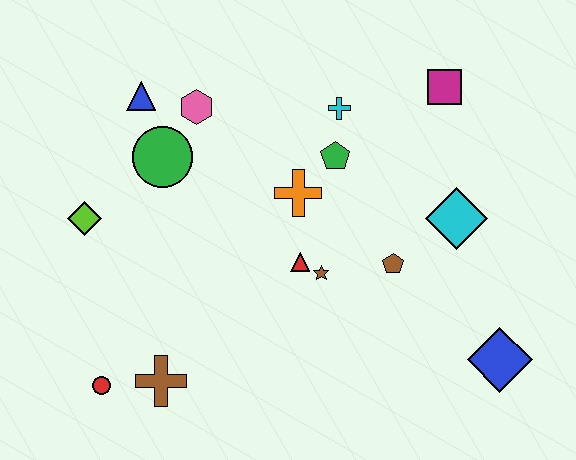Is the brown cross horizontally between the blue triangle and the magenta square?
Yes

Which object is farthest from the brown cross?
The magenta square is farthest from the brown cross.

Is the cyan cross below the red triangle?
No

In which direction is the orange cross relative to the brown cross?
The orange cross is above the brown cross.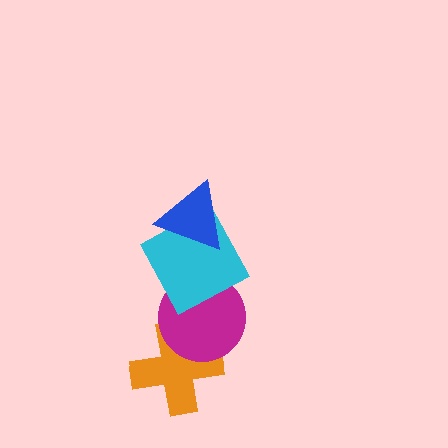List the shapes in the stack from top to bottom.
From top to bottom: the blue triangle, the cyan square, the magenta circle, the orange cross.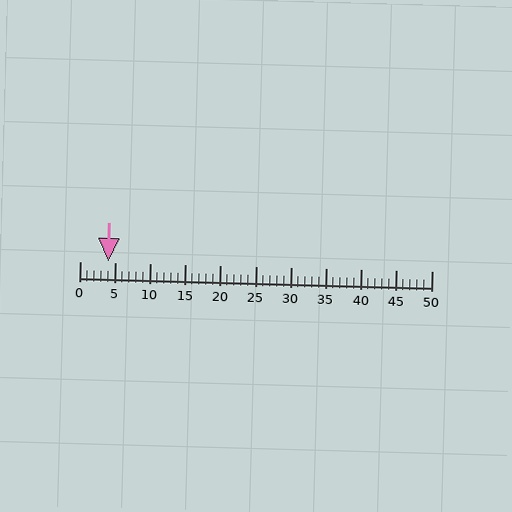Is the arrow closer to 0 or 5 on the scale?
The arrow is closer to 5.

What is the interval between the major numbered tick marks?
The major tick marks are spaced 5 units apart.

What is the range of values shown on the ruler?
The ruler shows values from 0 to 50.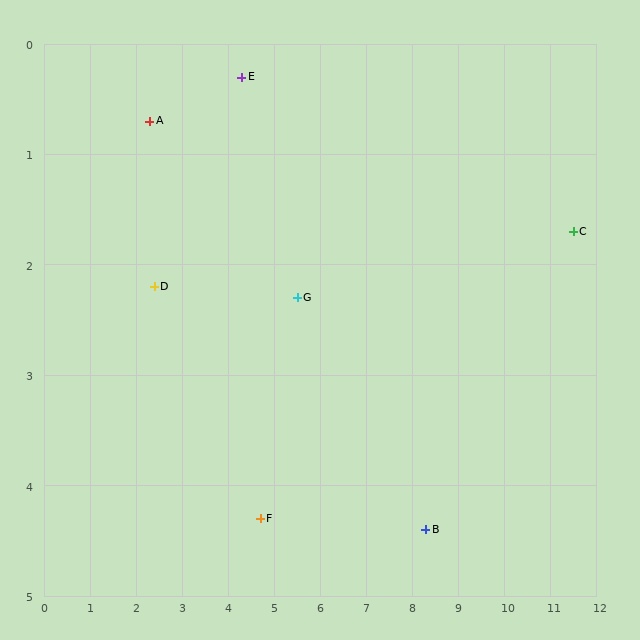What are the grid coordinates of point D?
Point D is at approximately (2.4, 2.2).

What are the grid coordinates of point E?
Point E is at approximately (4.3, 0.3).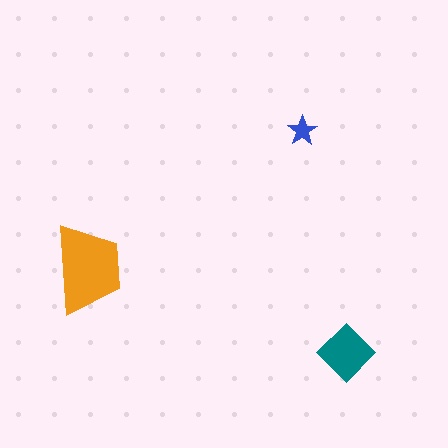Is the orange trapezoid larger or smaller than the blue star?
Larger.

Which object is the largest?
The orange trapezoid.